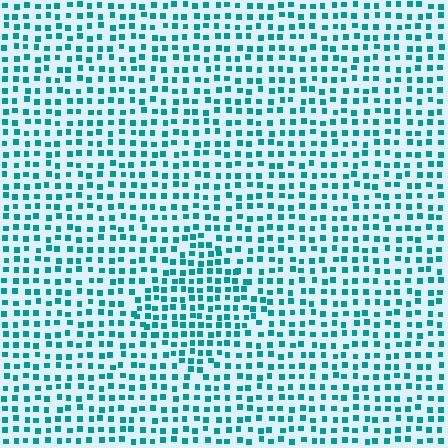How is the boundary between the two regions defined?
The boundary is defined by a change in element density (approximately 1.4x ratio). All elements are the same color, size, and shape.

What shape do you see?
I see a diamond.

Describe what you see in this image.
The image contains small teal elements arranged at two different densities. A diamond-shaped region is visible where the elements are more densely packed than the surrounding area.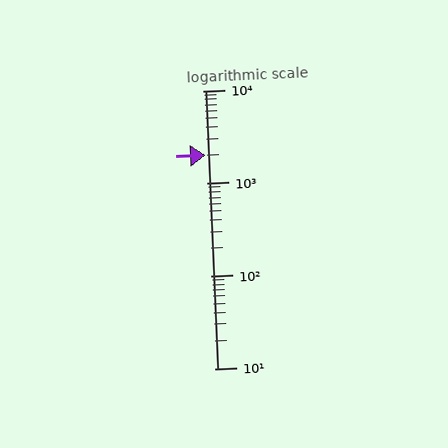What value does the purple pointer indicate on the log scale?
The pointer indicates approximately 2000.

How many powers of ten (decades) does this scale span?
The scale spans 3 decades, from 10 to 10000.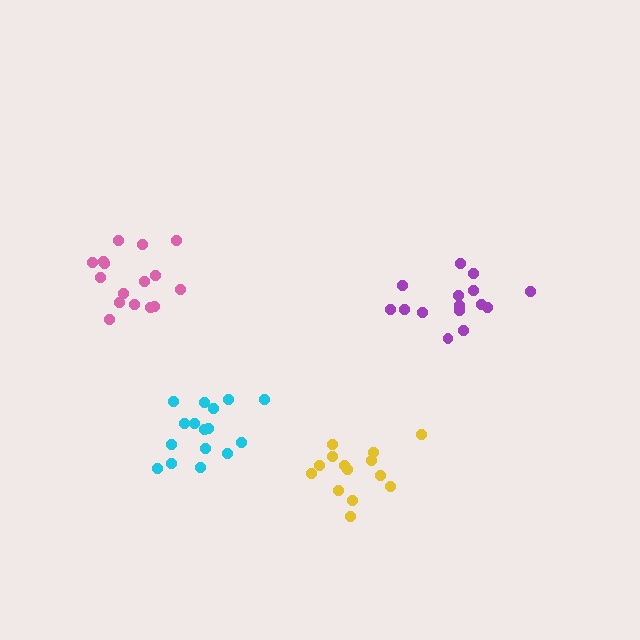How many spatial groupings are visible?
There are 4 spatial groupings.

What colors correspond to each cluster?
The clusters are colored: purple, yellow, cyan, pink.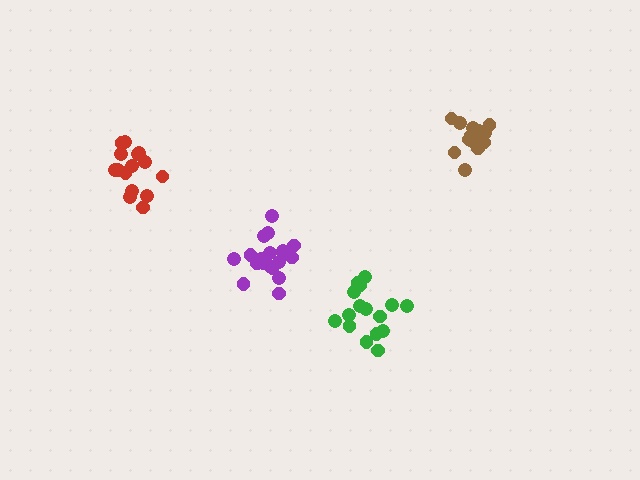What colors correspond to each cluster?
The clusters are colored: green, brown, purple, red.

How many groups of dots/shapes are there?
There are 4 groups.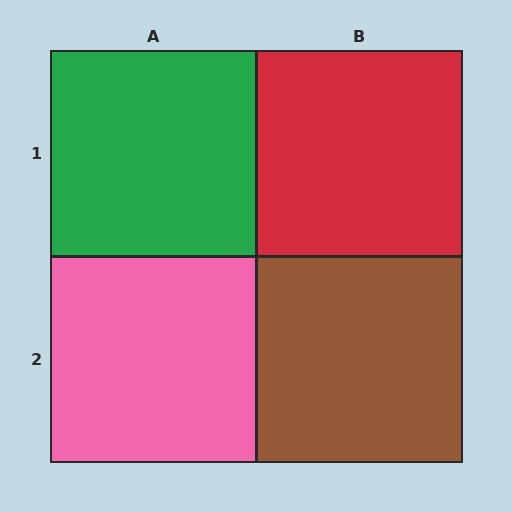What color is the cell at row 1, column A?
Green.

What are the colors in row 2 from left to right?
Pink, brown.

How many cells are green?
1 cell is green.